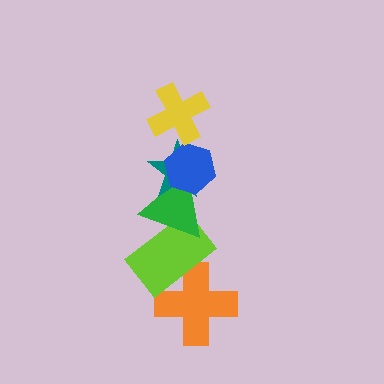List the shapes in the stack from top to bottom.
From top to bottom: the yellow cross, the blue hexagon, the teal star, the green triangle, the lime rectangle, the orange cross.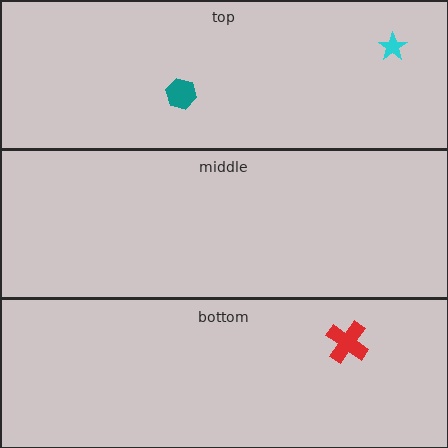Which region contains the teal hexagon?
The top region.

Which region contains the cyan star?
The top region.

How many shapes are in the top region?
2.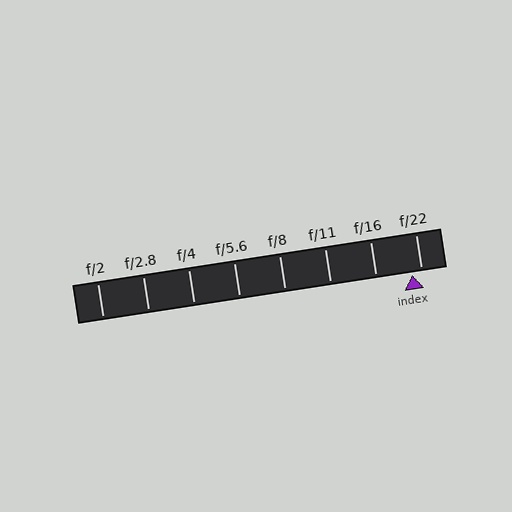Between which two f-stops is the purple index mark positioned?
The index mark is between f/16 and f/22.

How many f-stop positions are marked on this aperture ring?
There are 8 f-stop positions marked.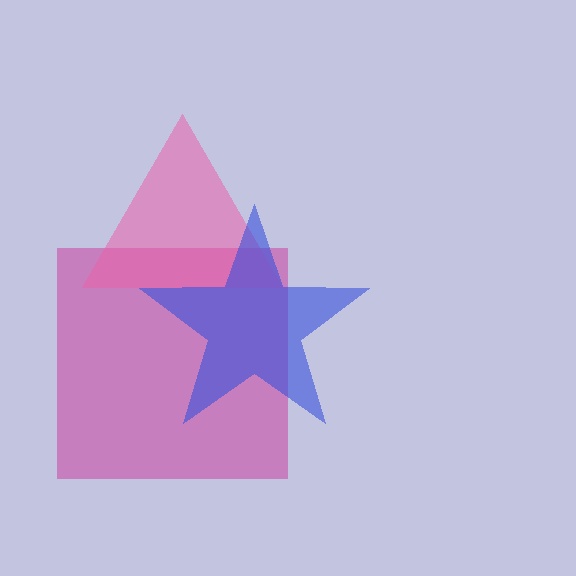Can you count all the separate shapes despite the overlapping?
Yes, there are 3 separate shapes.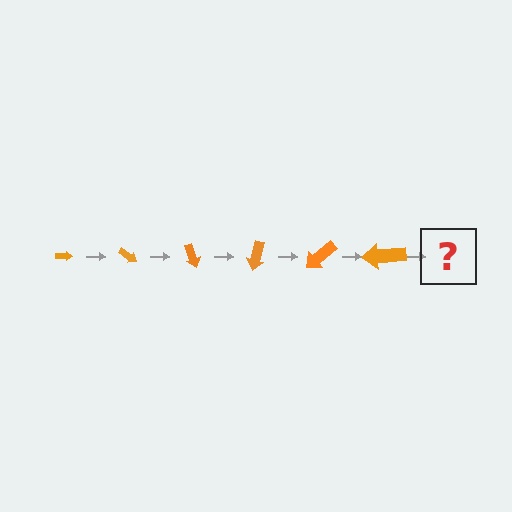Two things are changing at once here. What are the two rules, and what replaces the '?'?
The two rules are that the arrow grows larger each step and it rotates 35 degrees each step. The '?' should be an arrow, larger than the previous one and rotated 210 degrees from the start.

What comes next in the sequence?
The next element should be an arrow, larger than the previous one and rotated 210 degrees from the start.